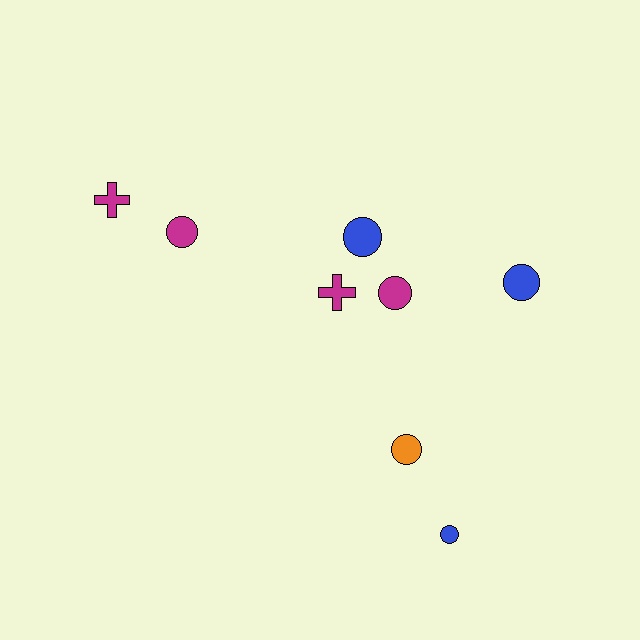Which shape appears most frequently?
Circle, with 6 objects.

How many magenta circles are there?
There are 2 magenta circles.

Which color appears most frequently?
Magenta, with 4 objects.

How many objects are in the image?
There are 8 objects.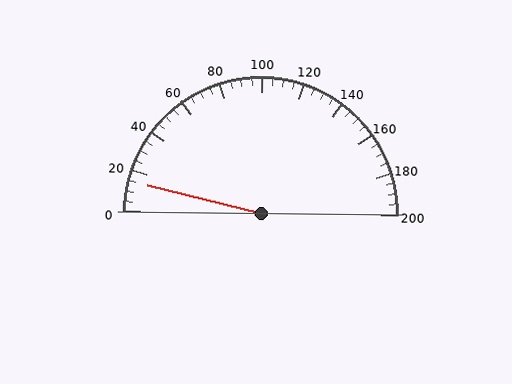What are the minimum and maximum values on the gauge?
The gauge ranges from 0 to 200.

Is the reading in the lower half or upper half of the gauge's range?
The reading is in the lower half of the range (0 to 200).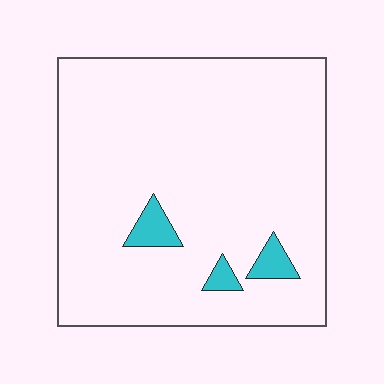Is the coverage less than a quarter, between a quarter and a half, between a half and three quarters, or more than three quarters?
Less than a quarter.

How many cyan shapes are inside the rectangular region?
3.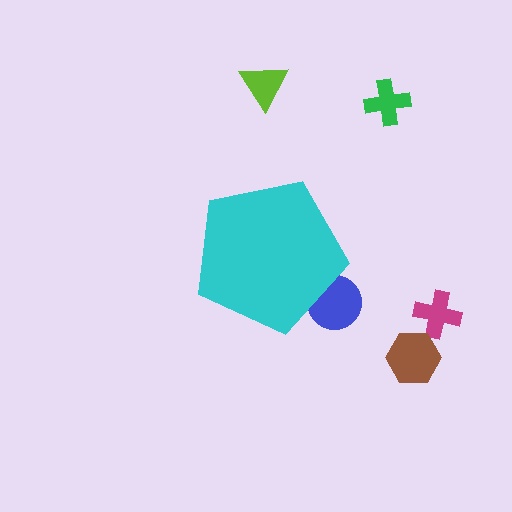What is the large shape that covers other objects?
A cyan pentagon.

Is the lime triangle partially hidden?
No, the lime triangle is fully visible.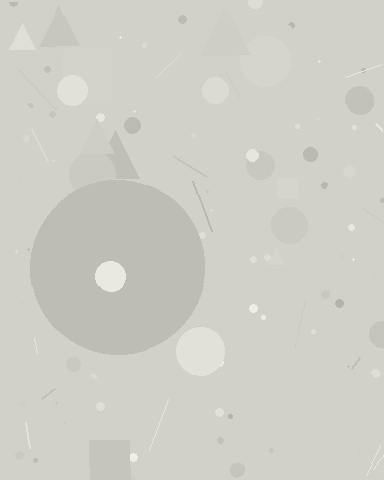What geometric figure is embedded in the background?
A circle is embedded in the background.